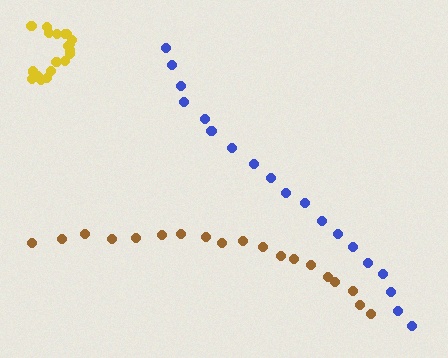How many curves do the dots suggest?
There are 3 distinct paths.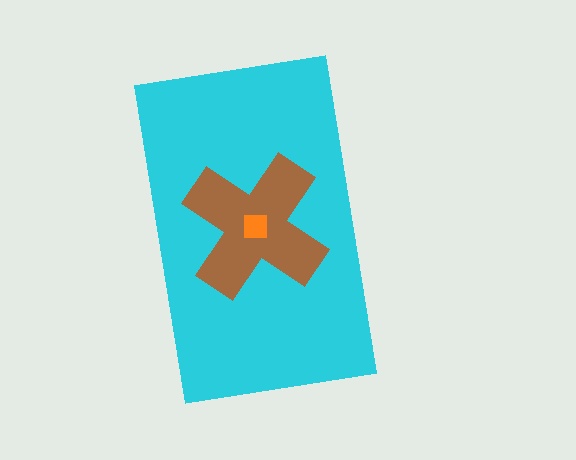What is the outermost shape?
The cyan rectangle.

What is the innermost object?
The orange square.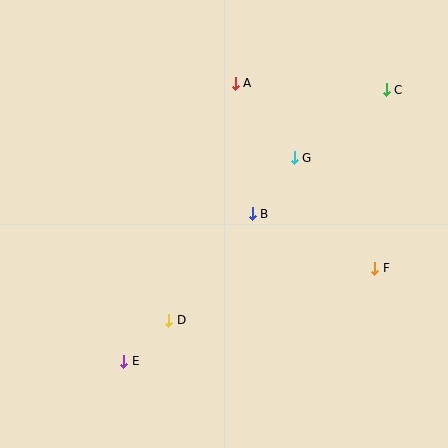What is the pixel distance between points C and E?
The distance between C and E is 377 pixels.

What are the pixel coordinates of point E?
Point E is at (124, 361).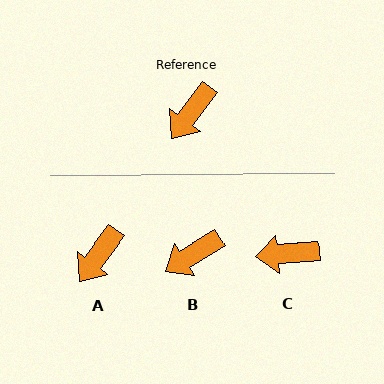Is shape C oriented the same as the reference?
No, it is off by about 49 degrees.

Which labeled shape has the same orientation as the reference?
A.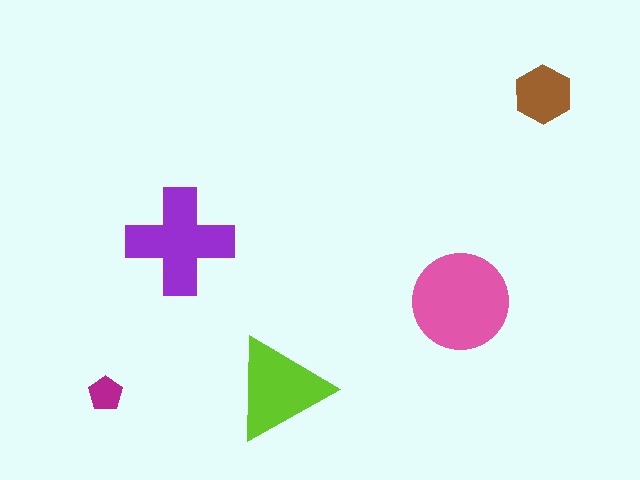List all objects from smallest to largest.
The magenta pentagon, the brown hexagon, the lime triangle, the purple cross, the pink circle.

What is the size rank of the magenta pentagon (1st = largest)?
5th.